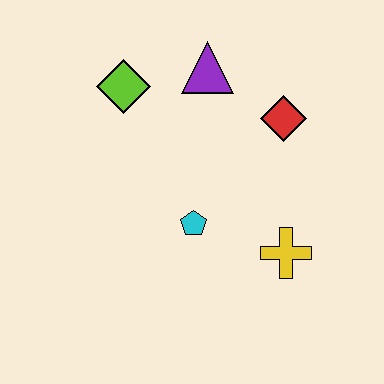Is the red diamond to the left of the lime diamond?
No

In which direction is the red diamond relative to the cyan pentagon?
The red diamond is above the cyan pentagon.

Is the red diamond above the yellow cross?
Yes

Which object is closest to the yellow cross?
The cyan pentagon is closest to the yellow cross.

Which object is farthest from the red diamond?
The lime diamond is farthest from the red diamond.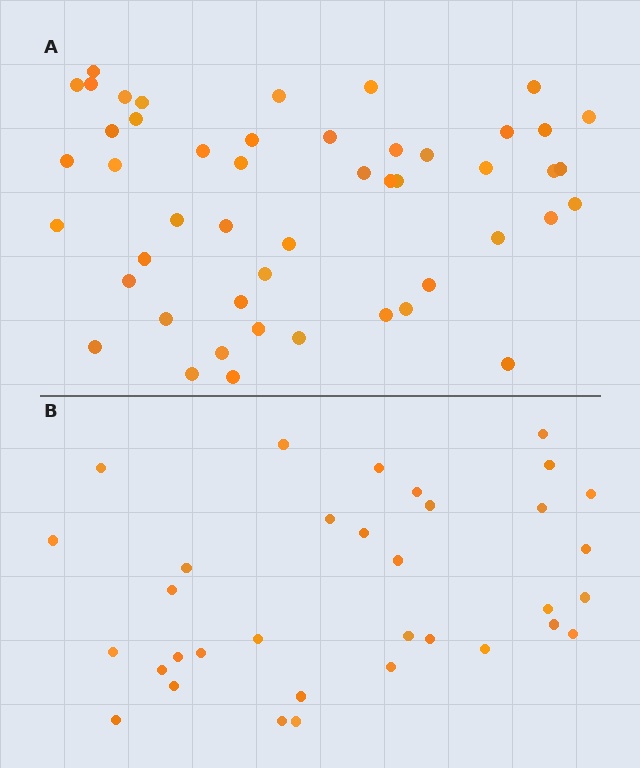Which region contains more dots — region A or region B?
Region A (the top region) has more dots.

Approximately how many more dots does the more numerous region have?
Region A has approximately 15 more dots than region B.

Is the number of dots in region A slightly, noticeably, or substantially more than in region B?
Region A has noticeably more, but not dramatically so. The ratio is roughly 1.4 to 1.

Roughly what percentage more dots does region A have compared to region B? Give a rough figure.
About 45% more.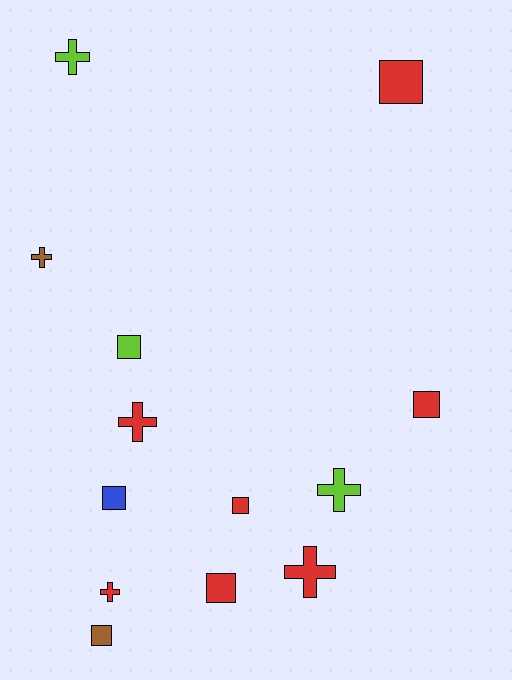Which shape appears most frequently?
Square, with 7 objects.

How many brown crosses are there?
There is 1 brown cross.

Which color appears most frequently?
Red, with 7 objects.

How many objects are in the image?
There are 13 objects.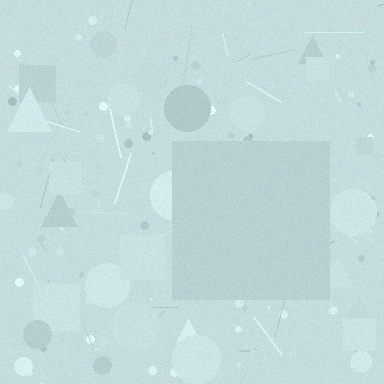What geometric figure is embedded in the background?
A square is embedded in the background.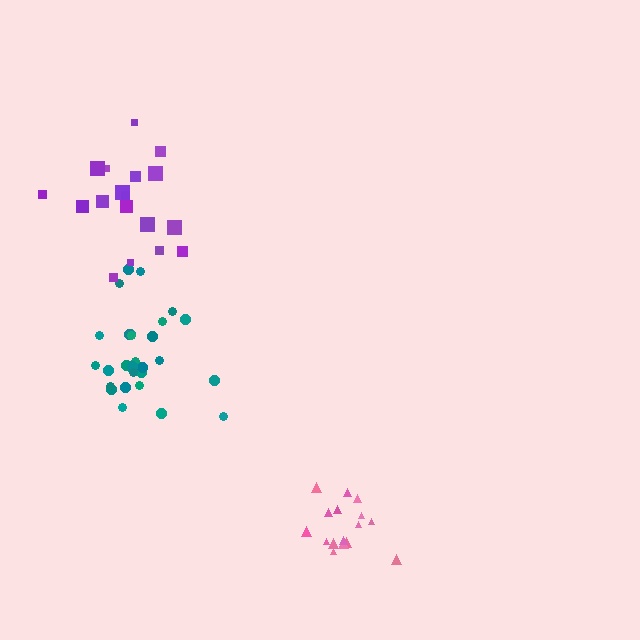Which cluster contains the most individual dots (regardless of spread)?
Teal (29).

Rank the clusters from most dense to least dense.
pink, teal, purple.